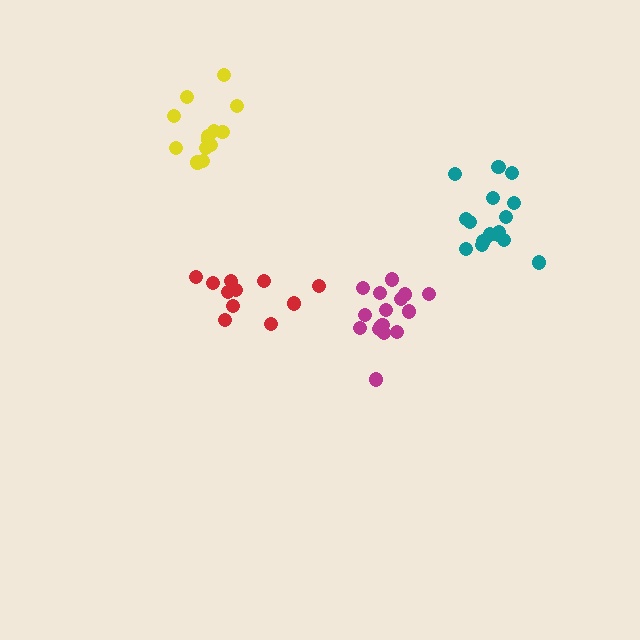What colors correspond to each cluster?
The clusters are colored: red, magenta, teal, yellow.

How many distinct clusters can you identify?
There are 4 distinct clusters.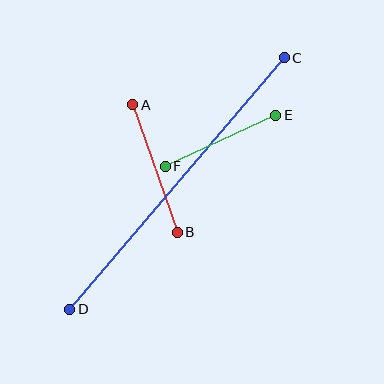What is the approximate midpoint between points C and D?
The midpoint is at approximately (177, 184) pixels.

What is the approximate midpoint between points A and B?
The midpoint is at approximately (155, 168) pixels.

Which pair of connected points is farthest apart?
Points C and D are farthest apart.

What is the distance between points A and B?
The distance is approximately 135 pixels.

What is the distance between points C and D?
The distance is approximately 331 pixels.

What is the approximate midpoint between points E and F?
The midpoint is at approximately (221, 141) pixels.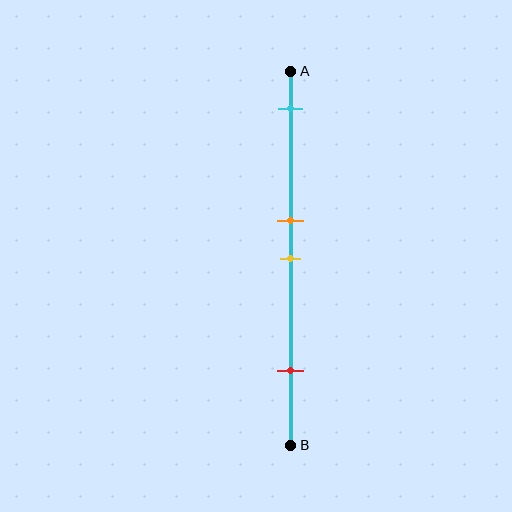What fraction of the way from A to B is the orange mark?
The orange mark is approximately 40% (0.4) of the way from A to B.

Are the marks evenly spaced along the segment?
No, the marks are not evenly spaced.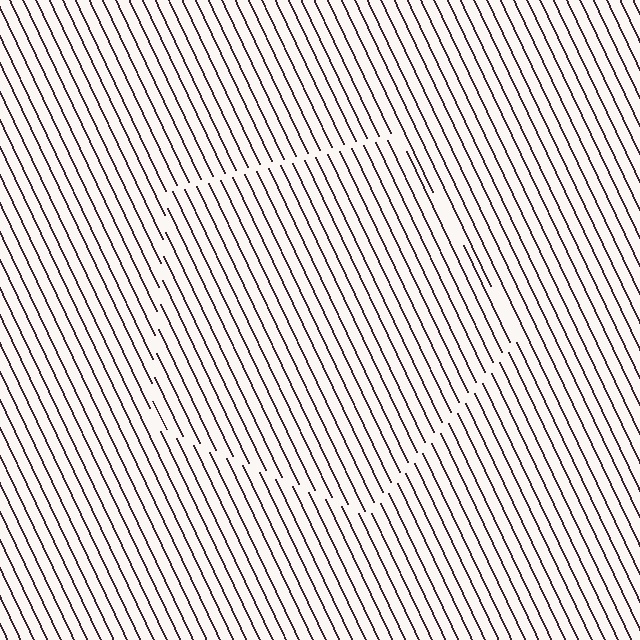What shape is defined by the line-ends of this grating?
An illusory pentagon. The interior of the shape contains the same grating, shifted by half a period — the contour is defined by the phase discontinuity where line-ends from the inner and outer gratings abut.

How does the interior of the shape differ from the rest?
The interior of the shape contains the same grating, shifted by half a period — the contour is defined by the phase discontinuity where line-ends from the inner and outer gratings abut.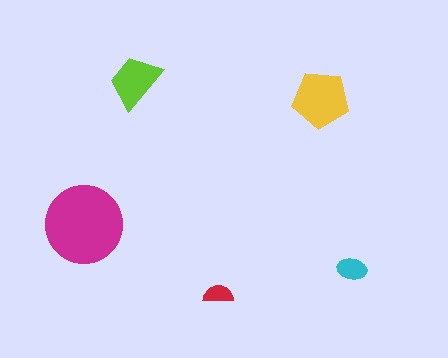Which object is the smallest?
The red semicircle.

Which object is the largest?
The magenta circle.